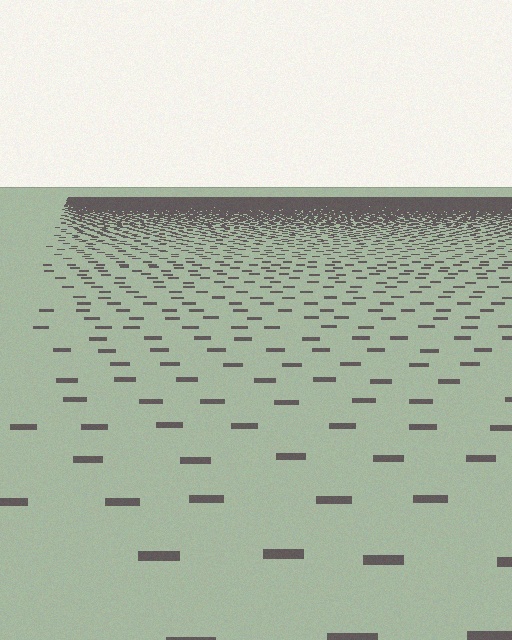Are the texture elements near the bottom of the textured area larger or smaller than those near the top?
Larger. Near the bottom, elements are closer to the viewer and appear at a bigger on-screen size.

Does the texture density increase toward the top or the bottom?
Density increases toward the top.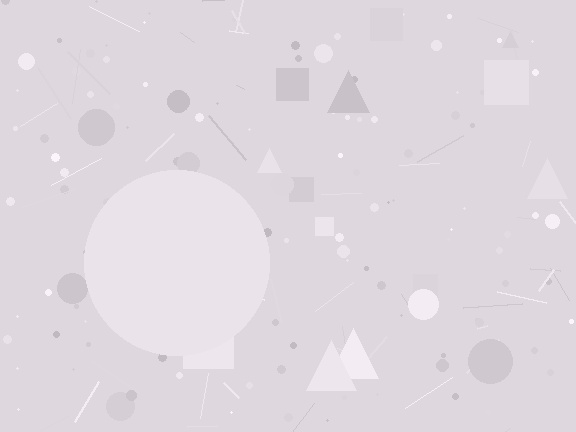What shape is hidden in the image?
A circle is hidden in the image.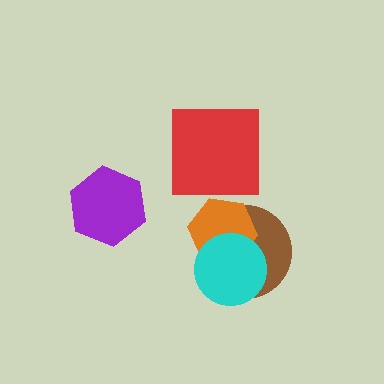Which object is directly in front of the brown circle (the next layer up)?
The orange hexagon is directly in front of the brown circle.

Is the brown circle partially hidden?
Yes, it is partially covered by another shape.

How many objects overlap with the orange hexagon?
2 objects overlap with the orange hexagon.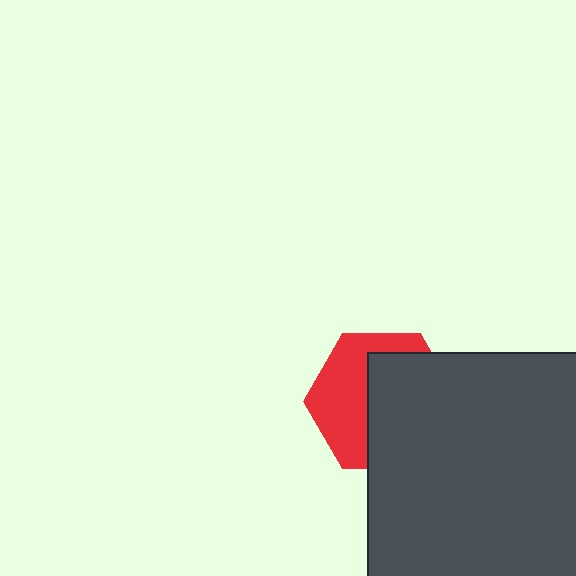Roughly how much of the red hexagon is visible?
A small part of it is visible (roughly 45%).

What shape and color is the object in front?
The object in front is a dark gray square.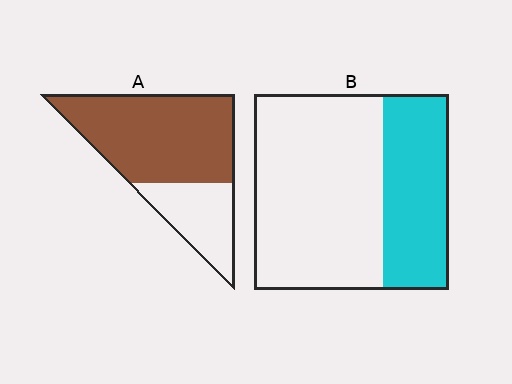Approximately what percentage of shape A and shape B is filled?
A is approximately 70% and B is approximately 35%.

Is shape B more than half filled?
No.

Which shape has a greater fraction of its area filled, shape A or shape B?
Shape A.